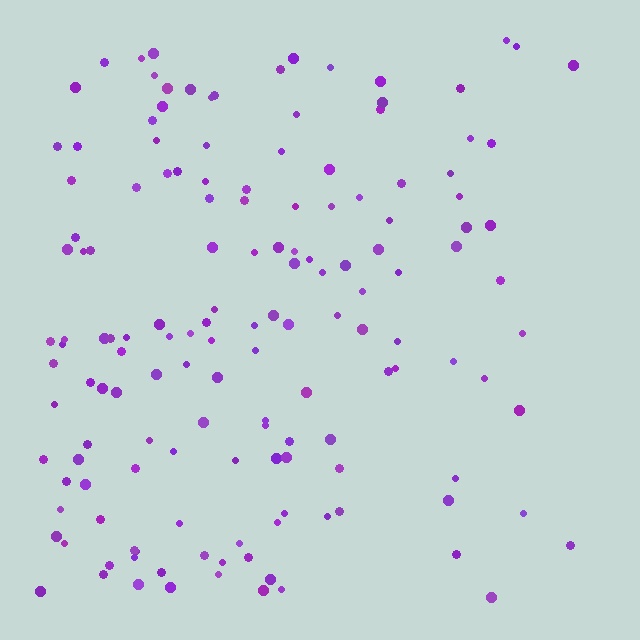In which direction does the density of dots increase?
From right to left, with the left side densest.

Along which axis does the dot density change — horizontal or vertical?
Horizontal.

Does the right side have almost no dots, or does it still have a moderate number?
Still a moderate number, just noticeably fewer than the left.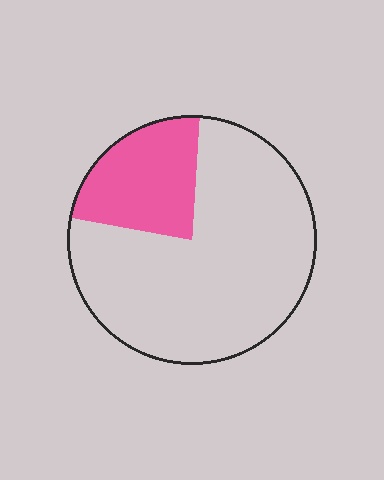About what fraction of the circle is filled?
About one quarter (1/4).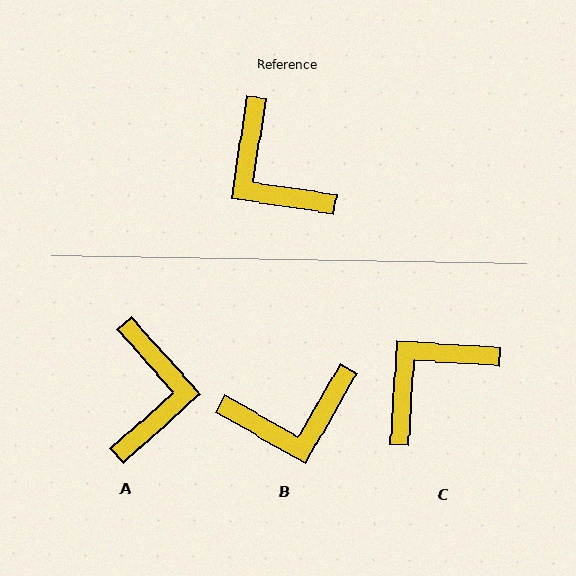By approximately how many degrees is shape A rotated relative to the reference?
Approximately 140 degrees counter-clockwise.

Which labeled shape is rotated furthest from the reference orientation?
A, about 140 degrees away.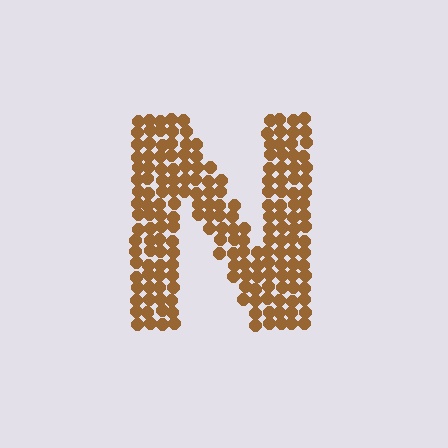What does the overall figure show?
The overall figure shows the letter N.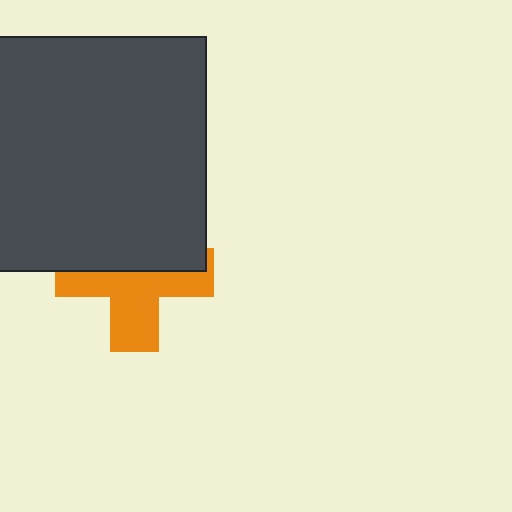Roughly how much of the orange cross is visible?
About half of it is visible (roughly 52%).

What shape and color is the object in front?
The object in front is a dark gray square.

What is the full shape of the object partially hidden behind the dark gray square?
The partially hidden object is an orange cross.